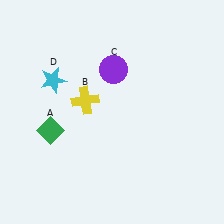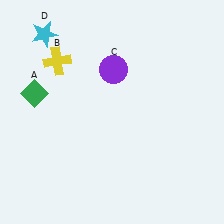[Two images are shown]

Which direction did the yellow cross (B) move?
The yellow cross (B) moved up.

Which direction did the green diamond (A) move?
The green diamond (A) moved up.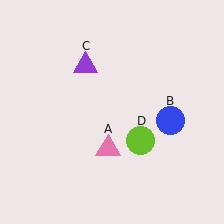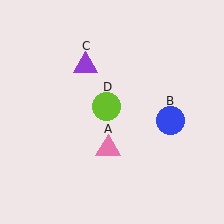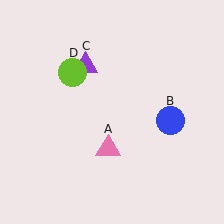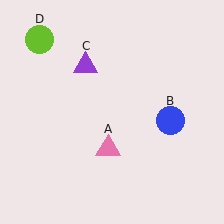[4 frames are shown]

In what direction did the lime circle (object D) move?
The lime circle (object D) moved up and to the left.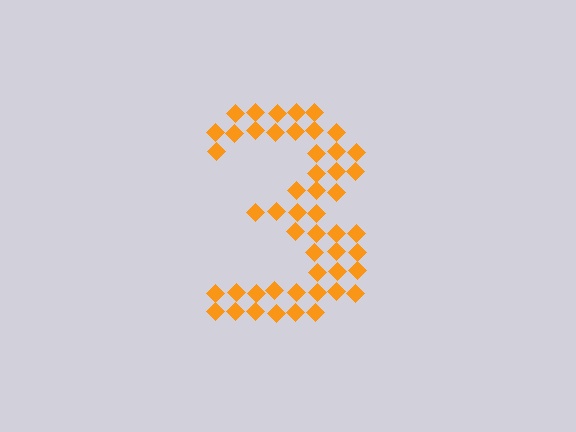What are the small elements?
The small elements are diamonds.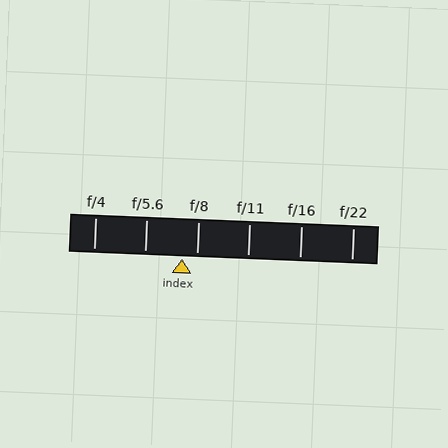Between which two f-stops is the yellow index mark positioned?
The index mark is between f/5.6 and f/8.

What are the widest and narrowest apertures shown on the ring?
The widest aperture shown is f/4 and the narrowest is f/22.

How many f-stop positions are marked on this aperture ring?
There are 6 f-stop positions marked.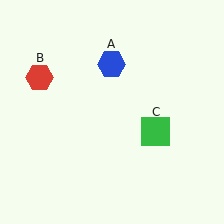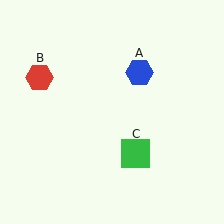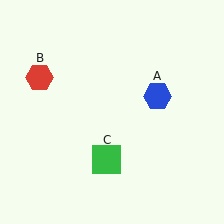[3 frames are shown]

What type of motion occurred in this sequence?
The blue hexagon (object A), green square (object C) rotated clockwise around the center of the scene.